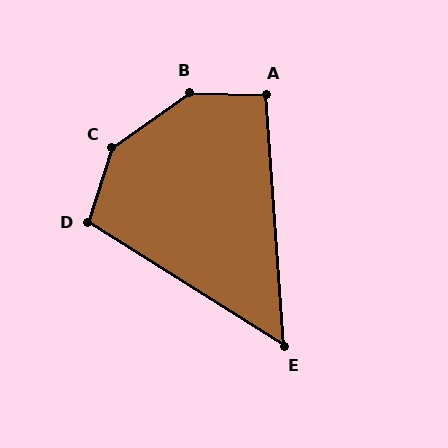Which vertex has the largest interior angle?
B, at approximately 143 degrees.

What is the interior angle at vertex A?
Approximately 96 degrees (obtuse).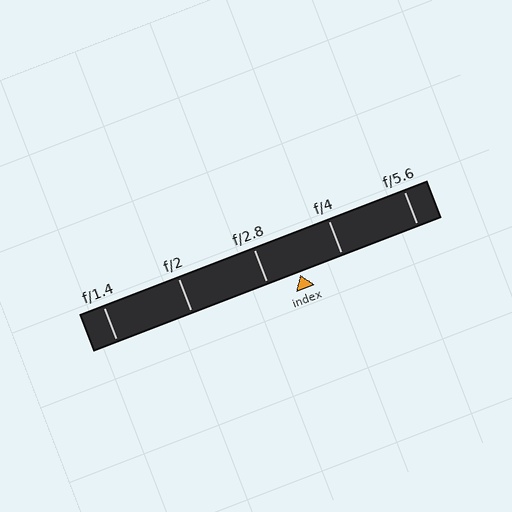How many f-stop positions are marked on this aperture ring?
There are 5 f-stop positions marked.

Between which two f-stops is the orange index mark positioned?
The index mark is between f/2.8 and f/4.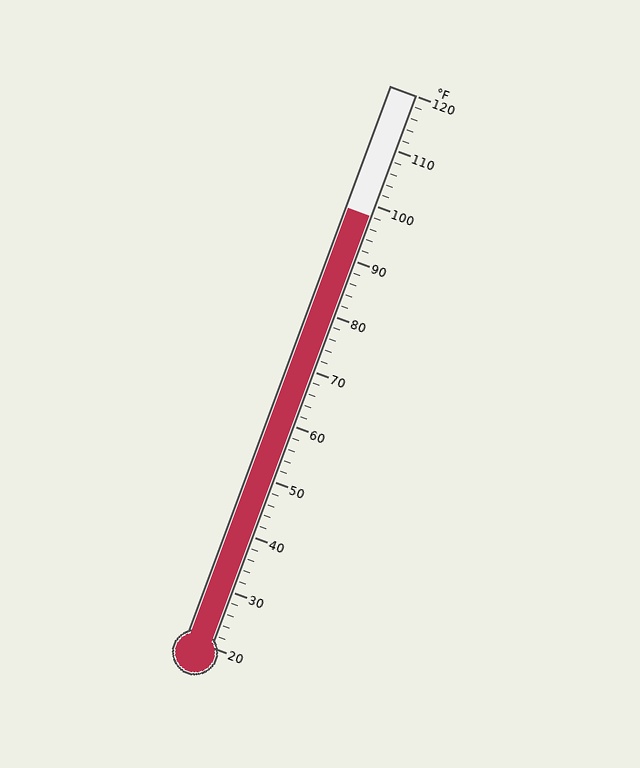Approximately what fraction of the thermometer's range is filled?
The thermometer is filled to approximately 80% of its range.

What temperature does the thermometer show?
The thermometer shows approximately 98°F.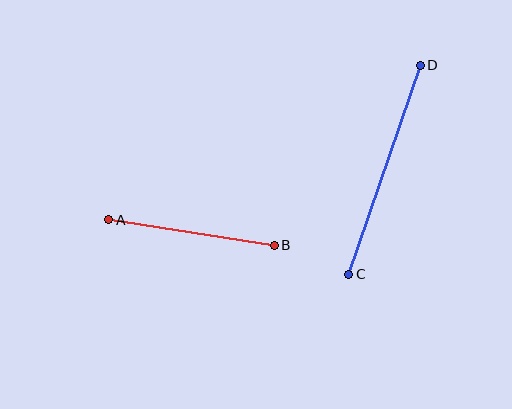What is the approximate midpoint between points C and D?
The midpoint is at approximately (385, 170) pixels.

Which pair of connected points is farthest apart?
Points C and D are farthest apart.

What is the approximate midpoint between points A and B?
The midpoint is at approximately (192, 233) pixels.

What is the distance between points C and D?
The distance is approximately 221 pixels.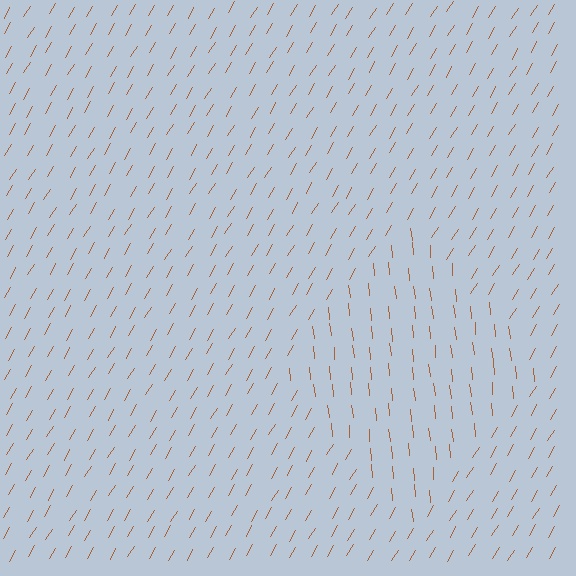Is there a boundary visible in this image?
Yes, there is a texture boundary formed by a change in line orientation.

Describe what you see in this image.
The image is filled with small brown line segments. A diamond region in the image has lines oriented differently from the surrounding lines, creating a visible texture boundary.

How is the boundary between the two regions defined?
The boundary is defined purely by a change in line orientation (approximately 36 degrees difference). All lines are the same color and thickness.